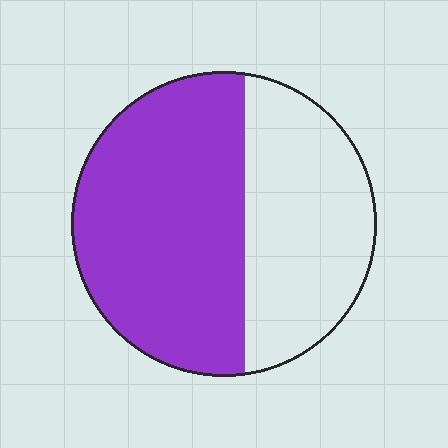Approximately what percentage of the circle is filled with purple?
Approximately 60%.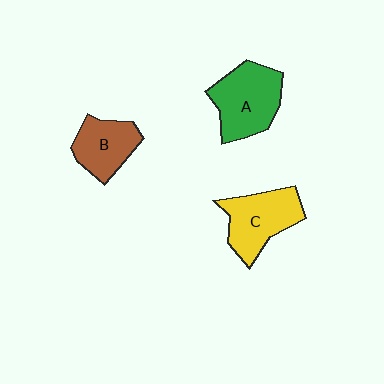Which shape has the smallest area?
Shape B (brown).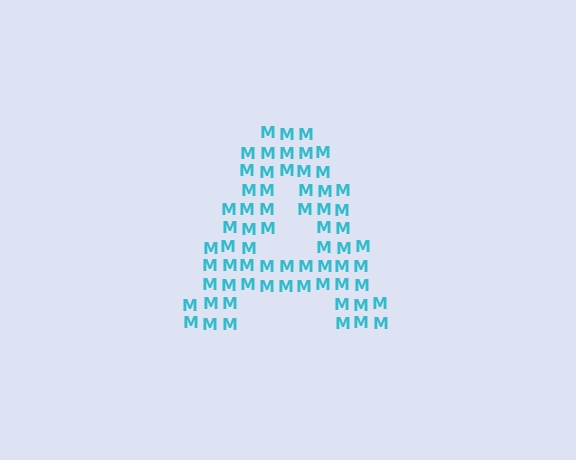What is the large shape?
The large shape is the letter A.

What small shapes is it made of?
It is made of small letter M's.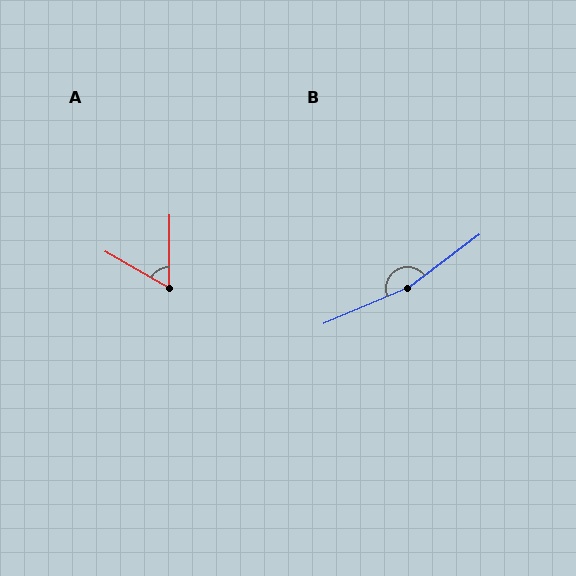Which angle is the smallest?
A, at approximately 61 degrees.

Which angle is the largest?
B, at approximately 166 degrees.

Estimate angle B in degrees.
Approximately 166 degrees.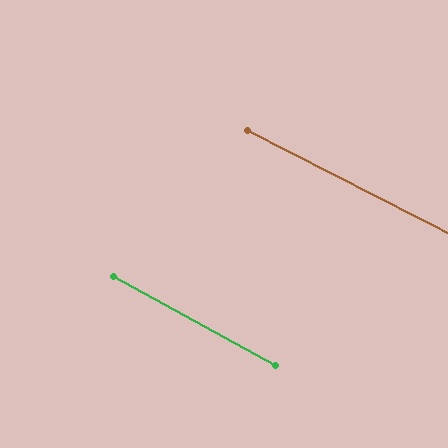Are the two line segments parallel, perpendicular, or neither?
Parallel — their directions differ by only 1.6°.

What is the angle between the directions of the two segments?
Approximately 2 degrees.